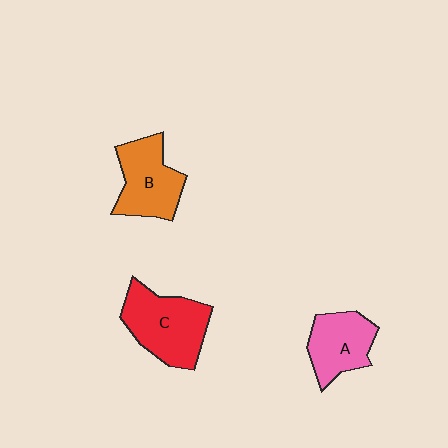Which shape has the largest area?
Shape C (red).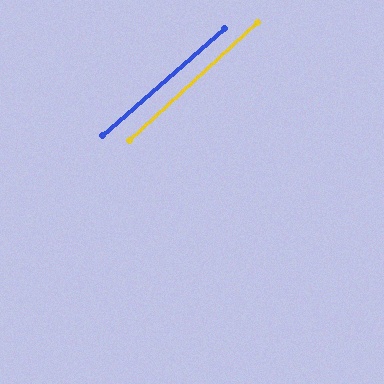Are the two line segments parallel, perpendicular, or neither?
Parallel — their directions differ by only 1.2°.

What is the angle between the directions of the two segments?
Approximately 1 degree.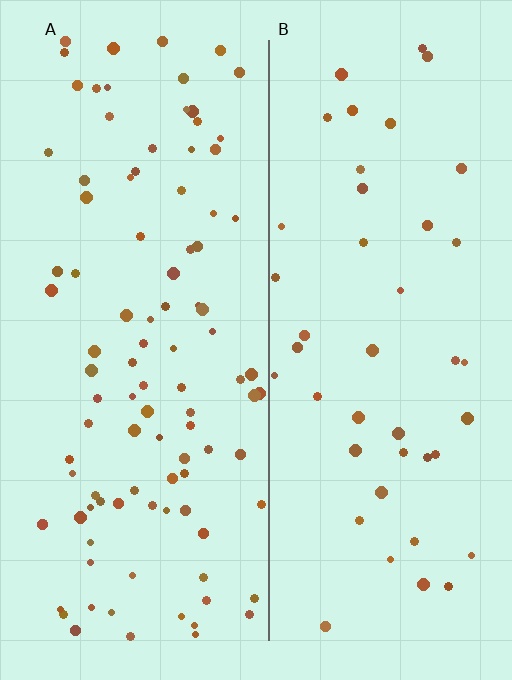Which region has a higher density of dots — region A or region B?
A (the left).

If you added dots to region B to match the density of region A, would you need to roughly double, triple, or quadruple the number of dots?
Approximately double.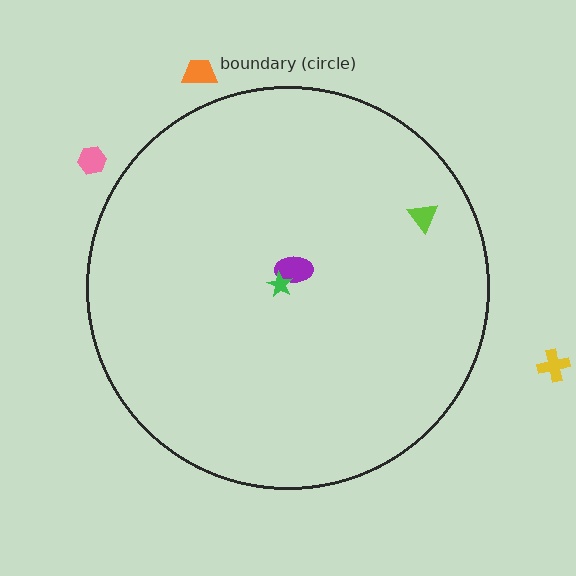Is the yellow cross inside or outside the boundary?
Outside.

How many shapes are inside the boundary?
3 inside, 3 outside.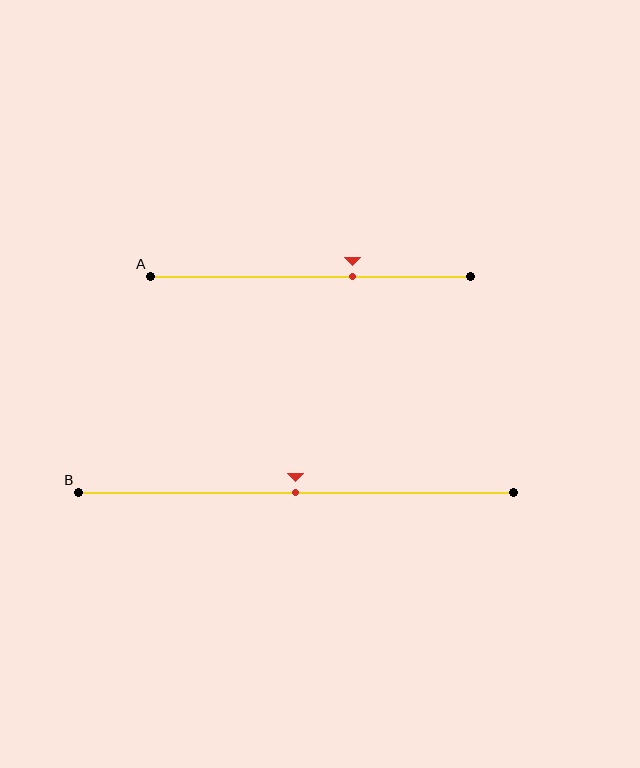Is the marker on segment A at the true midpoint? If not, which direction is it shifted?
No, the marker on segment A is shifted to the right by about 13% of the segment length.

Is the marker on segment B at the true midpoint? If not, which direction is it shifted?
Yes, the marker on segment B is at the true midpoint.